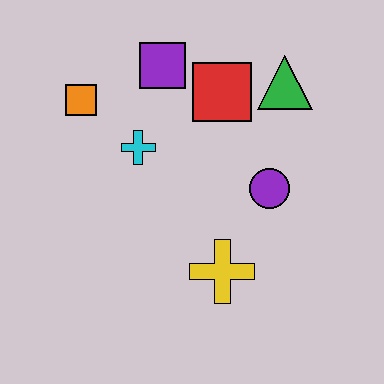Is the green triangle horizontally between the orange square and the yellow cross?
No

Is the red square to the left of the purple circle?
Yes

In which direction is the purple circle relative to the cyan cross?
The purple circle is to the right of the cyan cross.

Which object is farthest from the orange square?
The yellow cross is farthest from the orange square.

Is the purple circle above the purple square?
No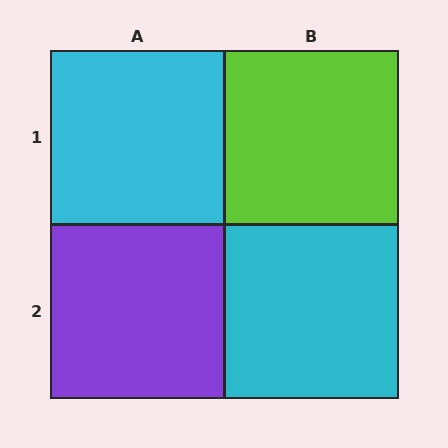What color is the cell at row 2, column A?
Purple.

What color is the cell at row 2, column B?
Cyan.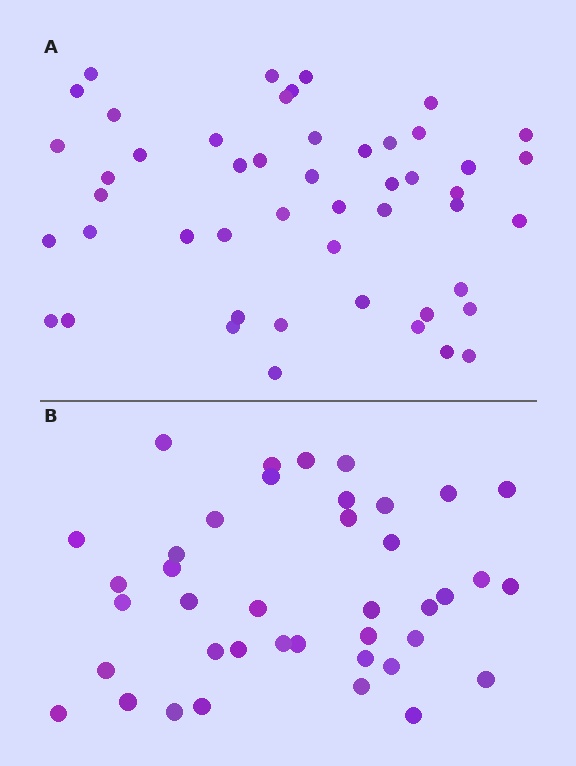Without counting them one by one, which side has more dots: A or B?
Region A (the top region) has more dots.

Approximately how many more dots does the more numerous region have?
Region A has roughly 8 or so more dots than region B.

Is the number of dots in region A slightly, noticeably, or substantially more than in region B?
Region A has only slightly more — the two regions are fairly close. The ratio is roughly 1.2 to 1.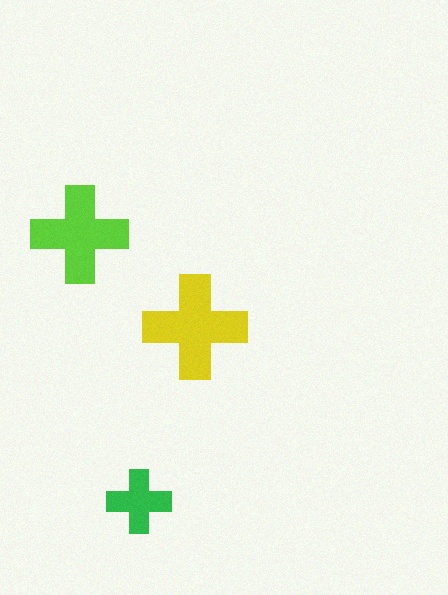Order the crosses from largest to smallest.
the yellow one, the lime one, the green one.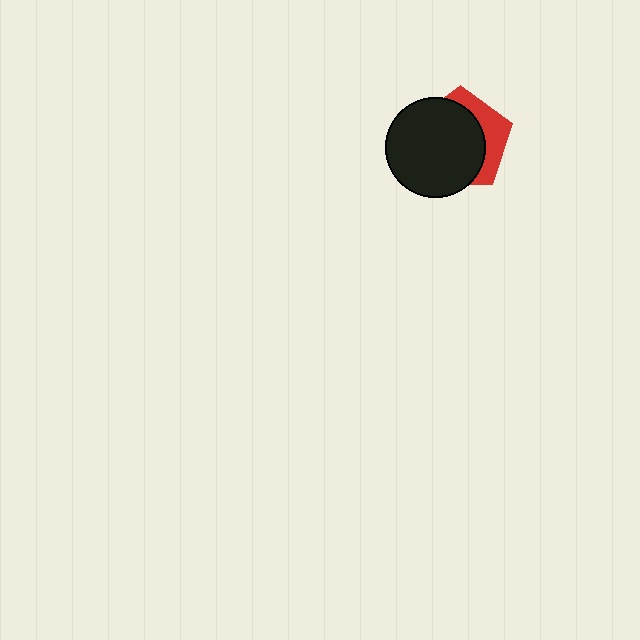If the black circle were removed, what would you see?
You would see the complete red pentagon.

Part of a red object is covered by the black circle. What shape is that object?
It is a pentagon.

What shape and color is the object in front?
The object in front is a black circle.